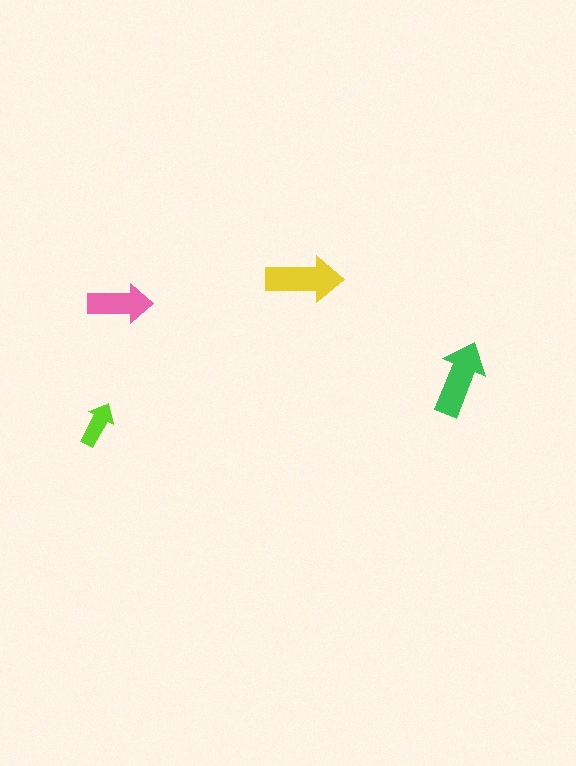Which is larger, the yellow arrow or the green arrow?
The yellow one.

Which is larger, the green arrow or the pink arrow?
The green one.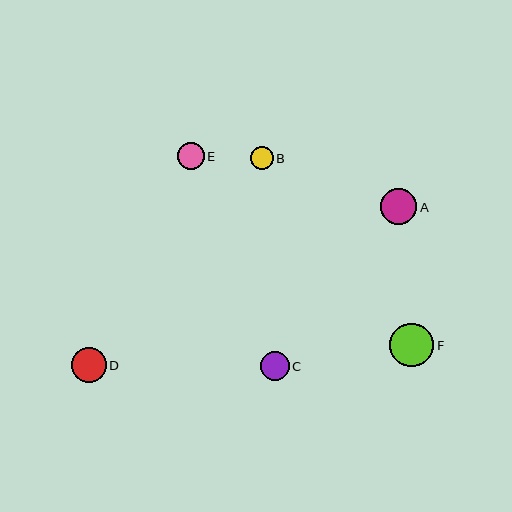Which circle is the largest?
Circle F is the largest with a size of approximately 44 pixels.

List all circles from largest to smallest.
From largest to smallest: F, A, D, C, E, B.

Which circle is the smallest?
Circle B is the smallest with a size of approximately 23 pixels.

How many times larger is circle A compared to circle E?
Circle A is approximately 1.4 times the size of circle E.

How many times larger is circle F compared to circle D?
Circle F is approximately 1.3 times the size of circle D.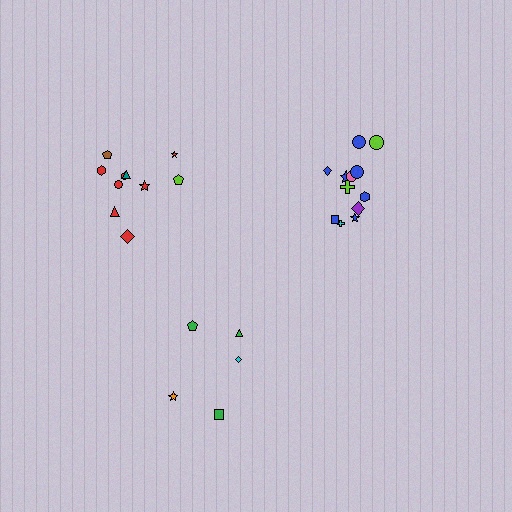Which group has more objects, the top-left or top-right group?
The top-right group.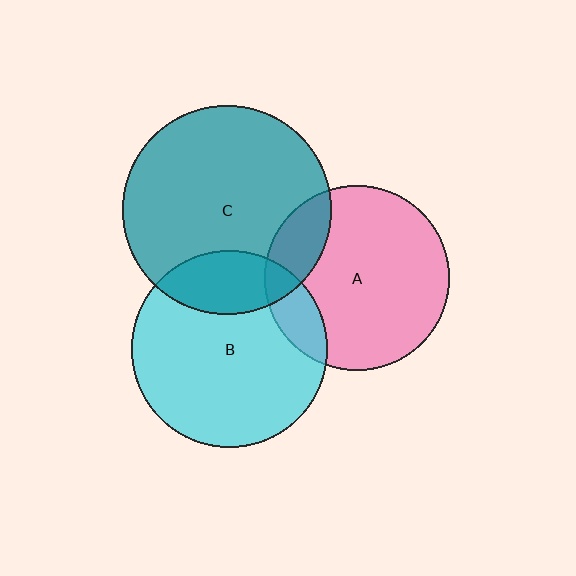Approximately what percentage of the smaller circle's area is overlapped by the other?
Approximately 15%.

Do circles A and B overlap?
Yes.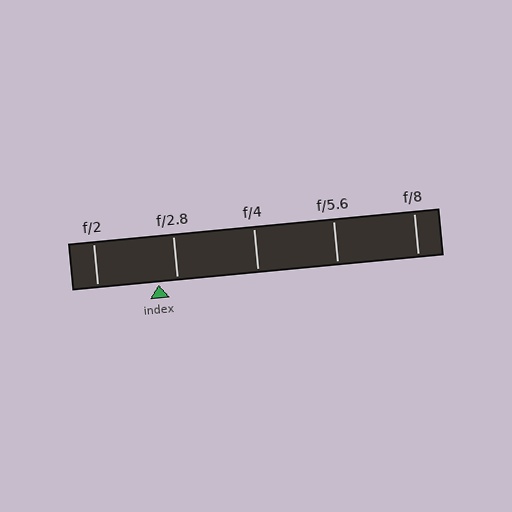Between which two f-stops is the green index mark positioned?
The index mark is between f/2 and f/2.8.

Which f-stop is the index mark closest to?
The index mark is closest to f/2.8.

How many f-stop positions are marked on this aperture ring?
There are 5 f-stop positions marked.